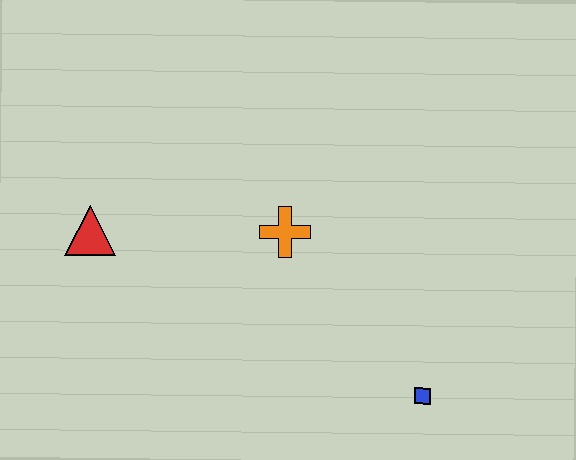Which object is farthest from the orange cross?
The blue square is farthest from the orange cross.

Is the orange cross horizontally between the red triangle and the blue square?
Yes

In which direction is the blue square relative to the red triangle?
The blue square is to the right of the red triangle.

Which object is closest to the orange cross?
The red triangle is closest to the orange cross.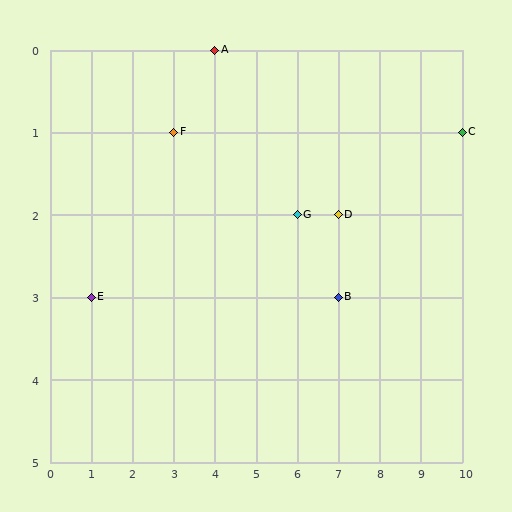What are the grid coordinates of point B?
Point B is at grid coordinates (7, 3).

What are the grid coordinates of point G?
Point G is at grid coordinates (6, 2).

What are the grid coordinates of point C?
Point C is at grid coordinates (10, 1).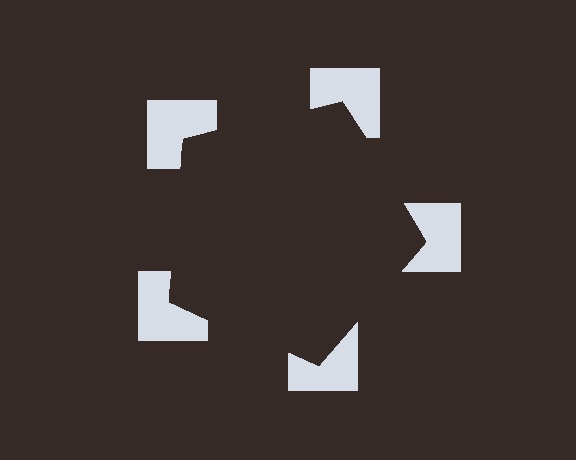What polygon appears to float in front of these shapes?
An illusory pentagon — its edges are inferred from the aligned wedge cuts in the notched squares, not physically drawn.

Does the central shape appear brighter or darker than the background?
It typically appears slightly darker than the background, even though no actual brightness change is drawn.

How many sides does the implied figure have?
5 sides.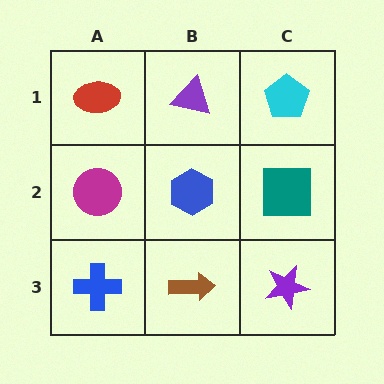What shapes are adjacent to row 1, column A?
A magenta circle (row 2, column A), a purple triangle (row 1, column B).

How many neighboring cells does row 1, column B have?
3.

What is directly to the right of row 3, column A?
A brown arrow.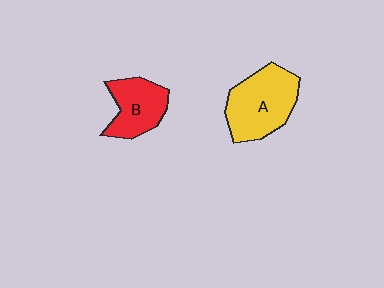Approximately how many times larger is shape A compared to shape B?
Approximately 1.4 times.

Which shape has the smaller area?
Shape B (red).